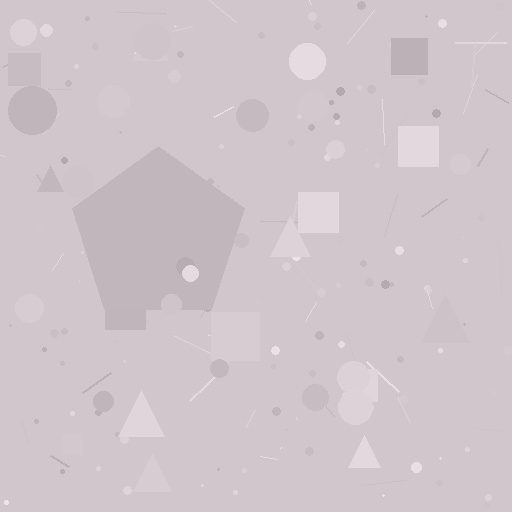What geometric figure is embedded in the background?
A pentagon is embedded in the background.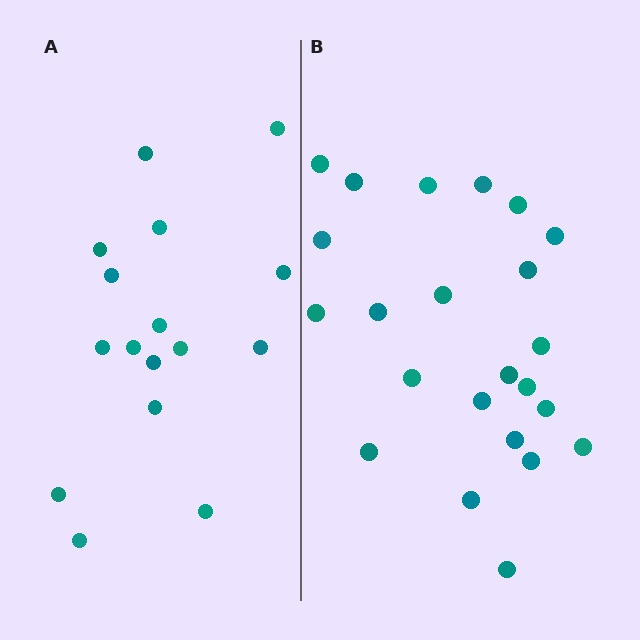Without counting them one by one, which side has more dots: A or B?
Region B (the right region) has more dots.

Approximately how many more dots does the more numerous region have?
Region B has roughly 8 or so more dots than region A.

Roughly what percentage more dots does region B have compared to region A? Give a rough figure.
About 45% more.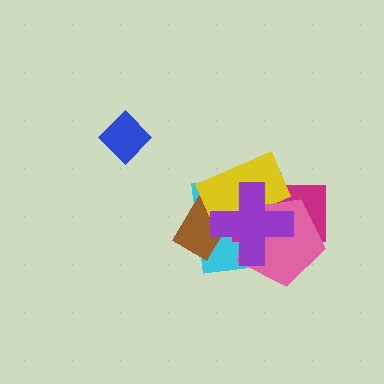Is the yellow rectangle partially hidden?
Yes, it is partially covered by another shape.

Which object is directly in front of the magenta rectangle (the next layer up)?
The yellow rectangle is directly in front of the magenta rectangle.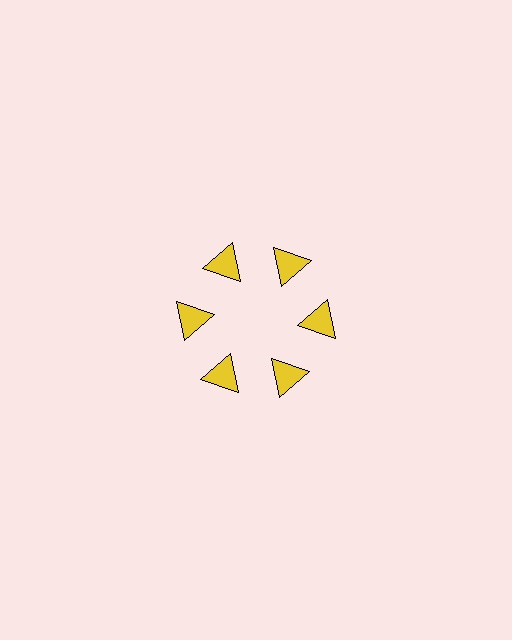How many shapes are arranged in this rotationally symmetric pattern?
There are 6 shapes, arranged in 6 groups of 1.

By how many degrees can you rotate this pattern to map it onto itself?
The pattern maps onto itself every 60 degrees of rotation.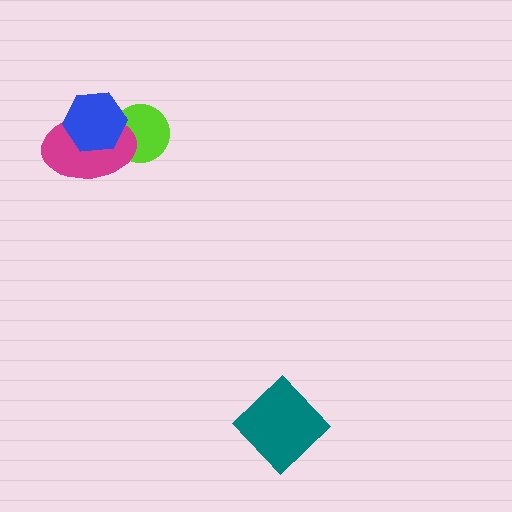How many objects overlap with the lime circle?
2 objects overlap with the lime circle.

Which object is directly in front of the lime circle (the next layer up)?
The magenta ellipse is directly in front of the lime circle.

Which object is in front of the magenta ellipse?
The blue hexagon is in front of the magenta ellipse.